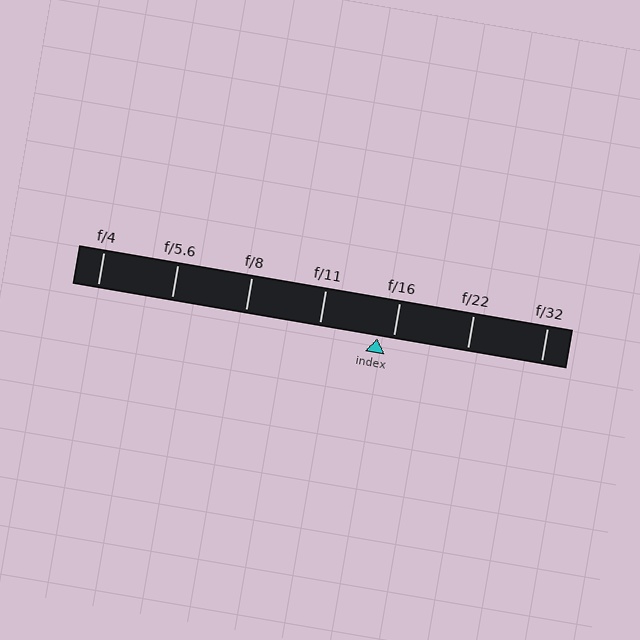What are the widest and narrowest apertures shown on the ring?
The widest aperture shown is f/4 and the narrowest is f/32.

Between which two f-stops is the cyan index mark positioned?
The index mark is between f/11 and f/16.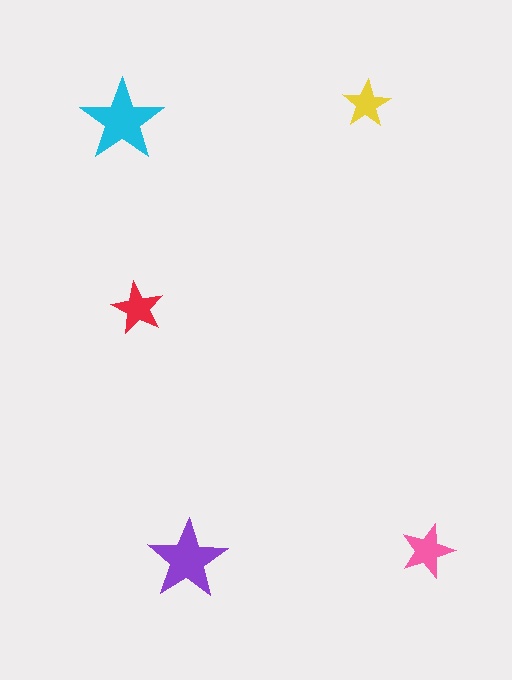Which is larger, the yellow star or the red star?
The red one.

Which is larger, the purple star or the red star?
The purple one.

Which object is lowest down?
The purple star is bottommost.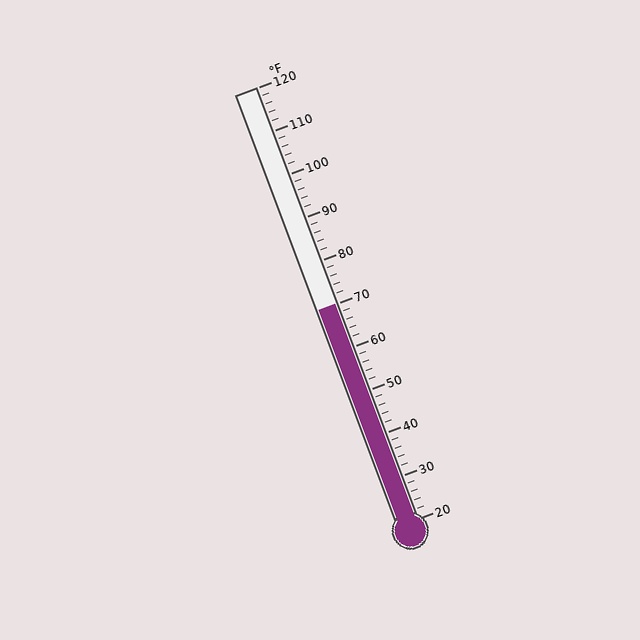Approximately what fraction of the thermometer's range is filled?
The thermometer is filled to approximately 50% of its range.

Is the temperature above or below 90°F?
The temperature is below 90°F.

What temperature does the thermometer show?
The thermometer shows approximately 70°F.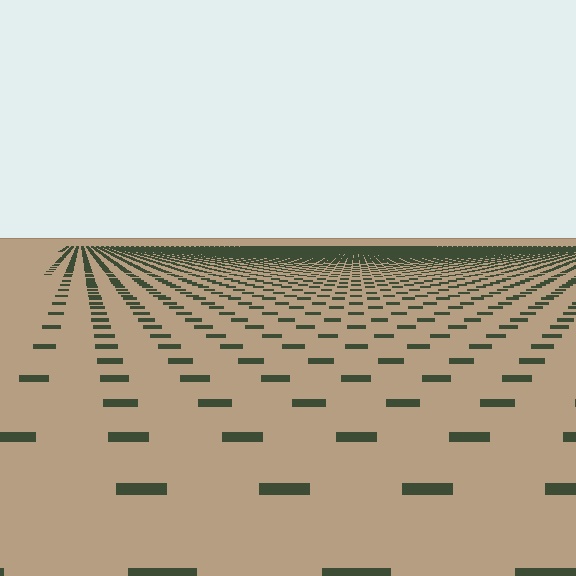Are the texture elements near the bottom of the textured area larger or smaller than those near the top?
Larger. Near the bottom, elements are closer to the viewer and appear at a bigger on-screen size.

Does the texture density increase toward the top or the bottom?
Density increases toward the top.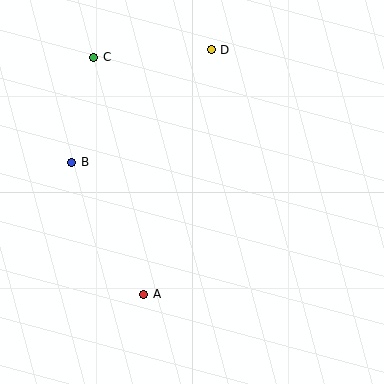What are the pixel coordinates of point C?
Point C is at (94, 57).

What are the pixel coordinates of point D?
Point D is at (211, 50).